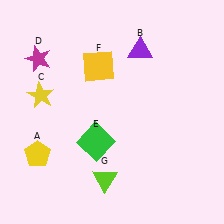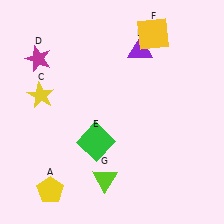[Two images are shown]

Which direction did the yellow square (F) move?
The yellow square (F) moved right.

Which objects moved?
The objects that moved are: the yellow pentagon (A), the yellow square (F).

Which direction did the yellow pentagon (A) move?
The yellow pentagon (A) moved down.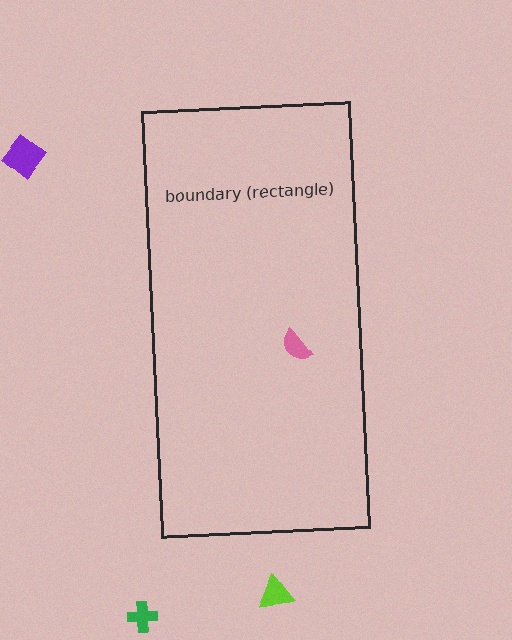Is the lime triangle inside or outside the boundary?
Outside.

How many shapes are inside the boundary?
1 inside, 3 outside.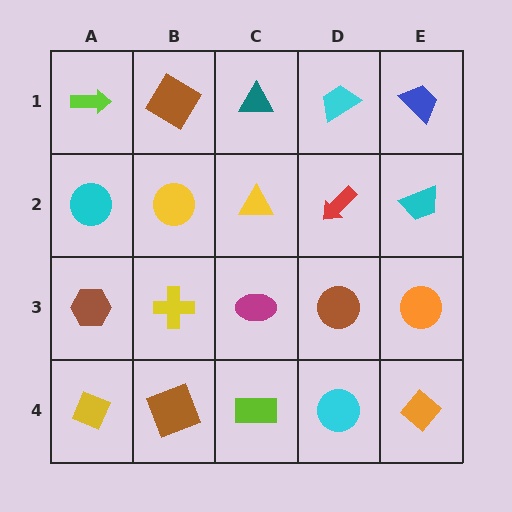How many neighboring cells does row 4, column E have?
2.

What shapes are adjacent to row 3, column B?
A yellow circle (row 2, column B), a brown square (row 4, column B), a brown hexagon (row 3, column A), a magenta ellipse (row 3, column C).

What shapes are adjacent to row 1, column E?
A cyan trapezoid (row 2, column E), a cyan trapezoid (row 1, column D).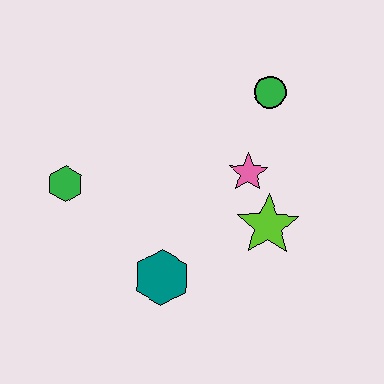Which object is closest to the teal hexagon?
The lime star is closest to the teal hexagon.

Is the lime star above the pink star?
No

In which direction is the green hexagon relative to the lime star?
The green hexagon is to the left of the lime star.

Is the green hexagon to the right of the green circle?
No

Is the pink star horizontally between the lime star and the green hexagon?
Yes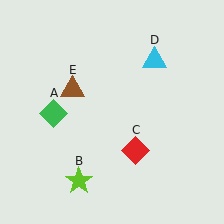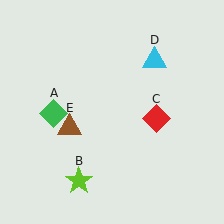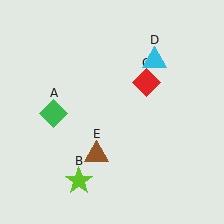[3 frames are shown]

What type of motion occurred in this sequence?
The red diamond (object C), brown triangle (object E) rotated counterclockwise around the center of the scene.